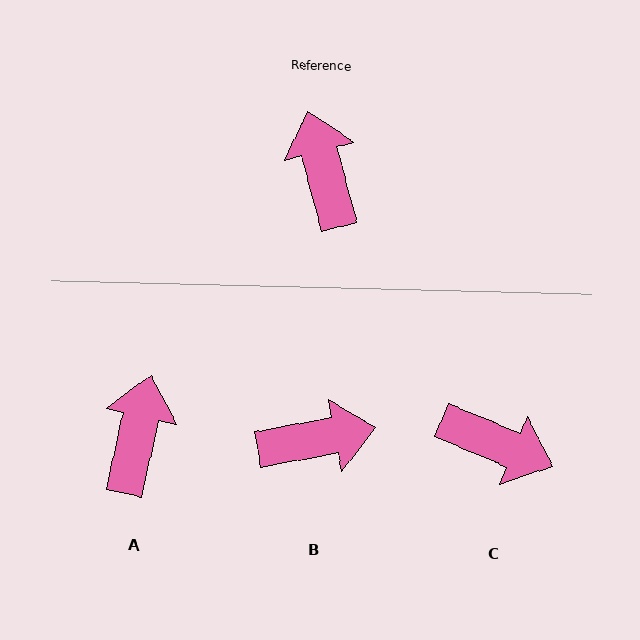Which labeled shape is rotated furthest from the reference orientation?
C, about 128 degrees away.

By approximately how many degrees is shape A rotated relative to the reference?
Approximately 28 degrees clockwise.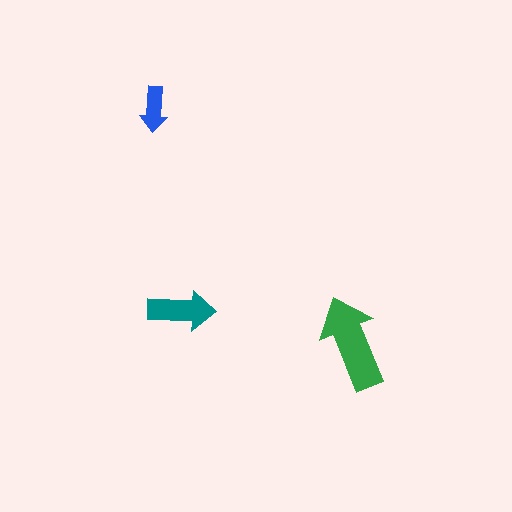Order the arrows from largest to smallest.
the green one, the teal one, the blue one.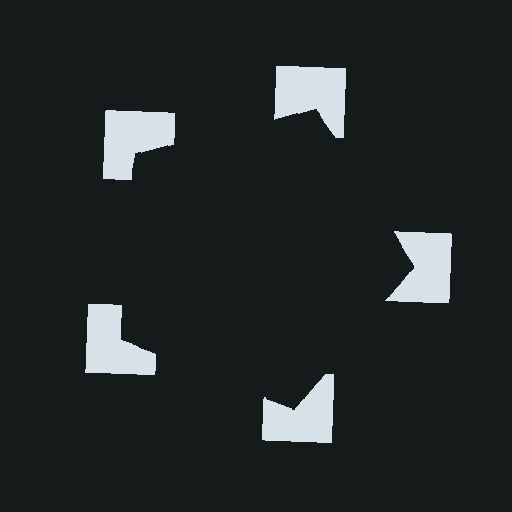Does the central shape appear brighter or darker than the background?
It typically appears slightly darker than the background, even though no actual brightness change is drawn.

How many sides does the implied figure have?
5 sides.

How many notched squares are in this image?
There are 5 — one at each vertex of the illusory pentagon.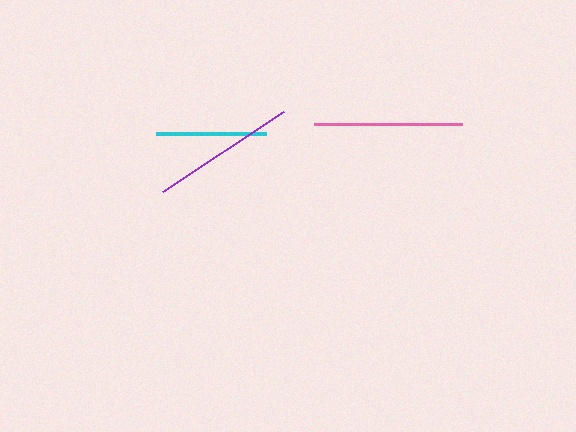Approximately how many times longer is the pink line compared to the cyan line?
The pink line is approximately 1.3 times the length of the cyan line.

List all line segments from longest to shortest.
From longest to shortest: pink, purple, cyan.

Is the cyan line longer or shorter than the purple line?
The purple line is longer than the cyan line.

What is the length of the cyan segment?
The cyan segment is approximately 110 pixels long.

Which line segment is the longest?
The pink line is the longest at approximately 148 pixels.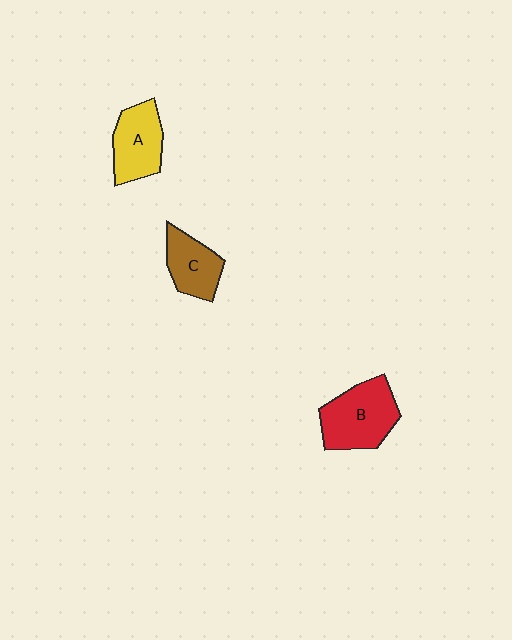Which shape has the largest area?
Shape B (red).